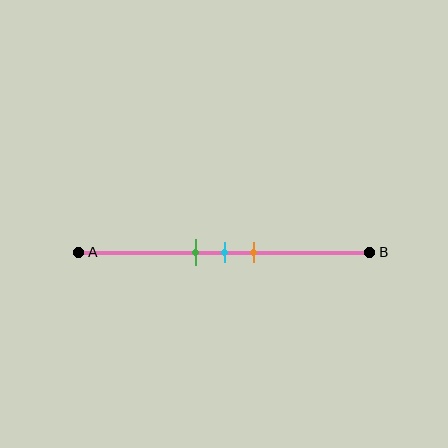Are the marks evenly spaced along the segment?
Yes, the marks are approximately evenly spaced.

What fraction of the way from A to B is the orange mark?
The orange mark is approximately 60% (0.6) of the way from A to B.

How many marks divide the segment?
There are 3 marks dividing the segment.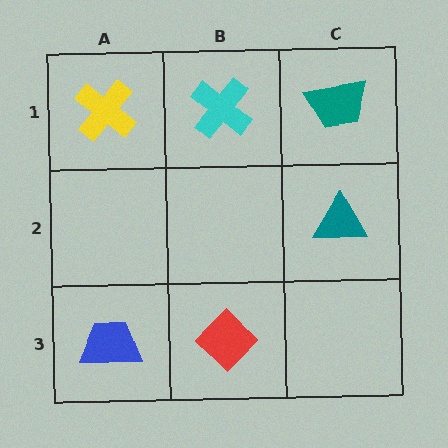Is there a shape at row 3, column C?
No, that cell is empty.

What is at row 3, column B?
A red diamond.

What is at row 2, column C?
A teal triangle.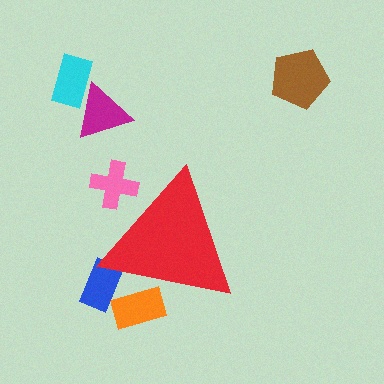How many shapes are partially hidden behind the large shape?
3 shapes are partially hidden.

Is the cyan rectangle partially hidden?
No, the cyan rectangle is fully visible.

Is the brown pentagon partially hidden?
No, the brown pentagon is fully visible.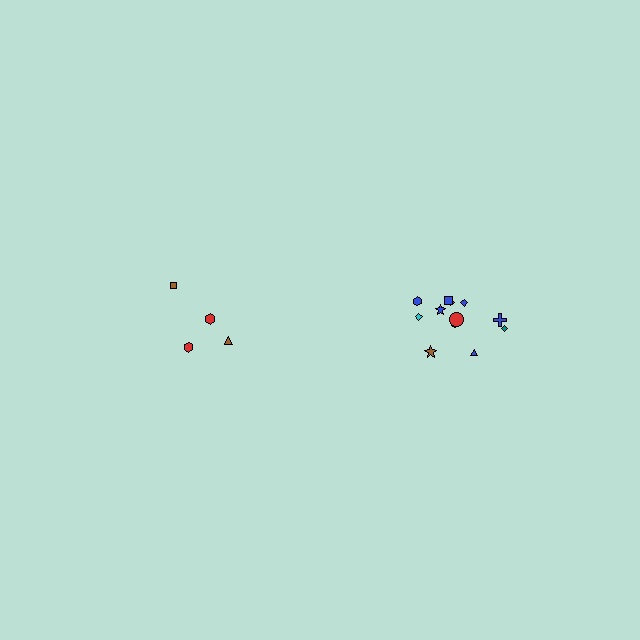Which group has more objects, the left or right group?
The right group.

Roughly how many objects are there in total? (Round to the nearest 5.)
Roughly 15 objects in total.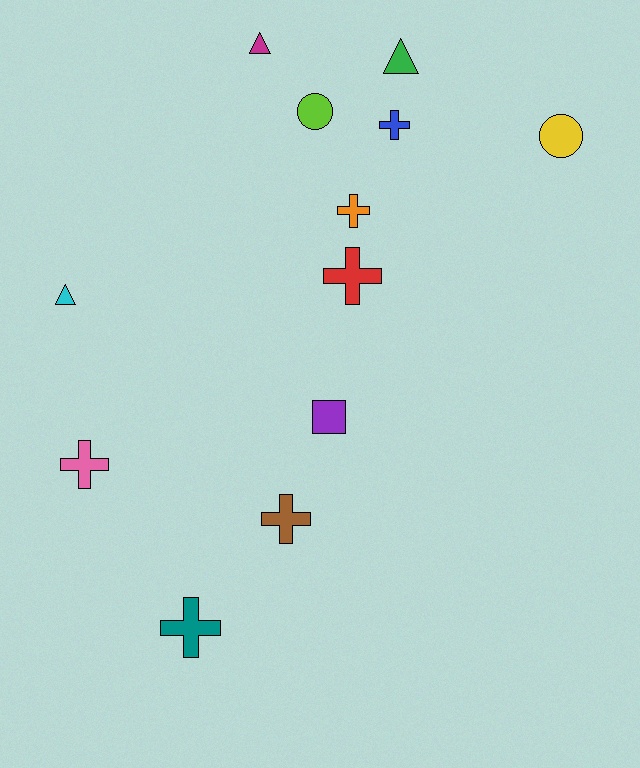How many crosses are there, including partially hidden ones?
There are 6 crosses.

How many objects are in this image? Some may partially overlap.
There are 12 objects.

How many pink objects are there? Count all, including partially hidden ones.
There is 1 pink object.